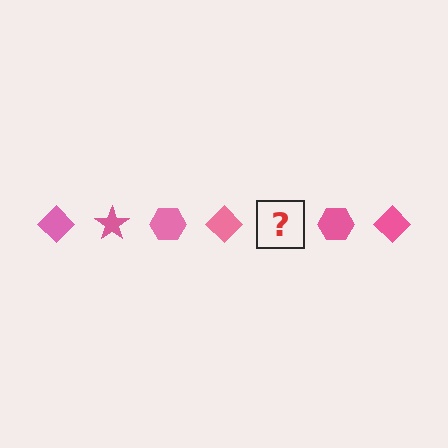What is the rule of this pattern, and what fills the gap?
The rule is that the pattern cycles through diamond, star, hexagon shapes in pink. The gap should be filled with a pink star.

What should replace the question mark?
The question mark should be replaced with a pink star.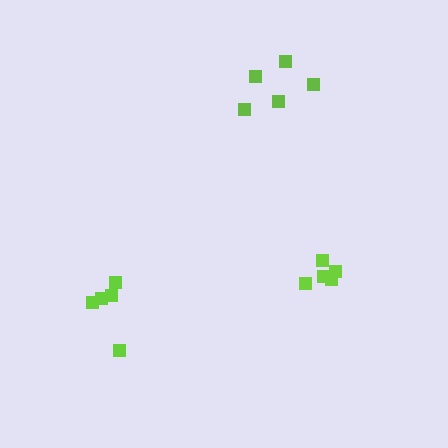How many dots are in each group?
Group 1: 5 dots, Group 2: 5 dots, Group 3: 5 dots (15 total).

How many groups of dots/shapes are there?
There are 3 groups.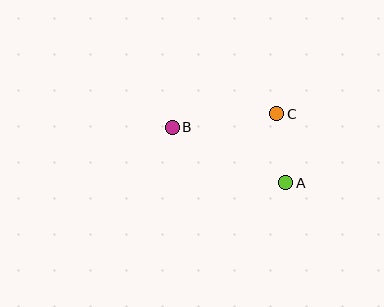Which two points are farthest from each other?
Points A and B are farthest from each other.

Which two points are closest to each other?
Points A and C are closest to each other.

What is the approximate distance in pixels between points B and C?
The distance between B and C is approximately 105 pixels.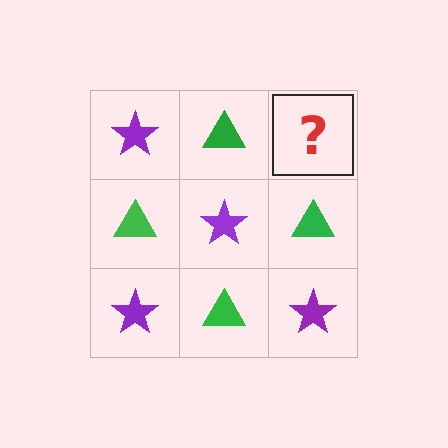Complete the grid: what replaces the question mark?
The question mark should be replaced with a purple star.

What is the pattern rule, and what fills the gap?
The rule is that it alternates purple star and green triangle in a checkerboard pattern. The gap should be filled with a purple star.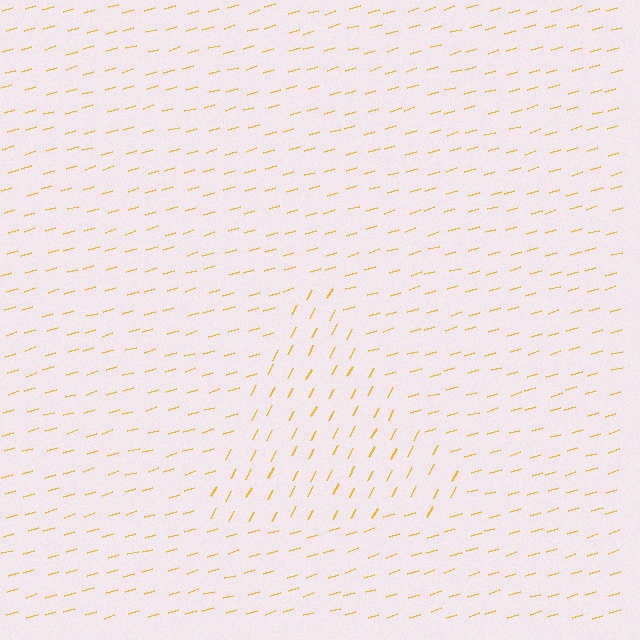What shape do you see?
I see a triangle.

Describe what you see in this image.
The image is filled with small yellow line segments. A triangle region in the image has lines oriented differently from the surrounding lines, creating a visible texture boundary.